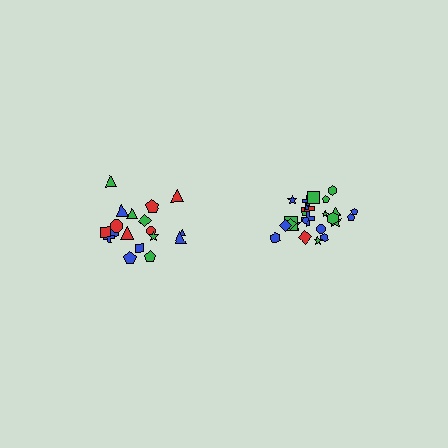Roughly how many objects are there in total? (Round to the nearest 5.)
Roughly 45 objects in total.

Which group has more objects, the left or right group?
The right group.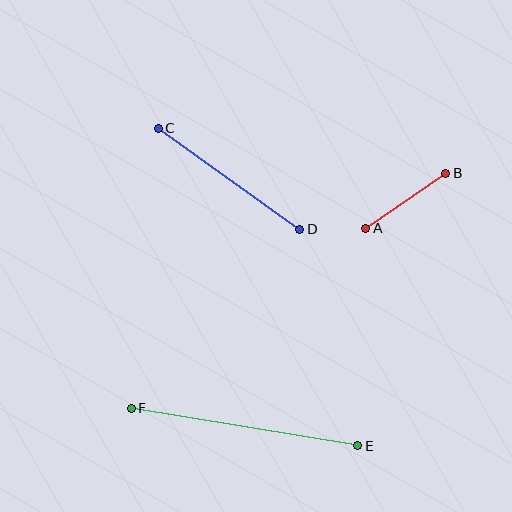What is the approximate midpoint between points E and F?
The midpoint is at approximately (244, 427) pixels.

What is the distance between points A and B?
The distance is approximately 97 pixels.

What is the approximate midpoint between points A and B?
The midpoint is at approximately (406, 201) pixels.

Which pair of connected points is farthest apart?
Points E and F are farthest apart.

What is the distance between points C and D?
The distance is approximately 174 pixels.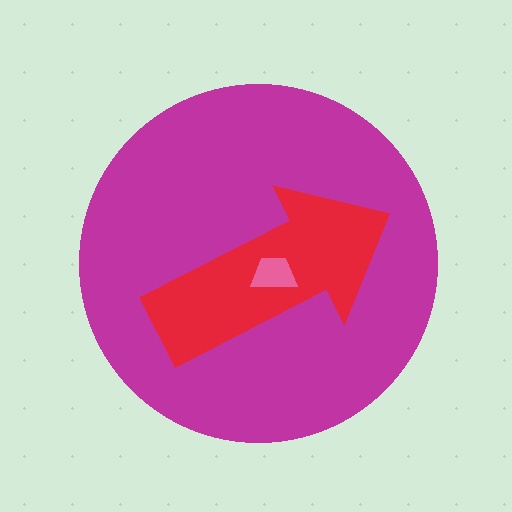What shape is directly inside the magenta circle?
The red arrow.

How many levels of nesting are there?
3.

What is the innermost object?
The pink trapezoid.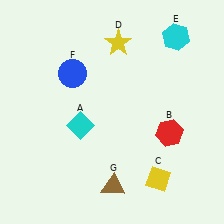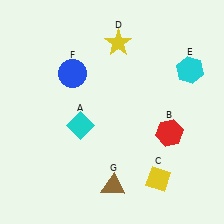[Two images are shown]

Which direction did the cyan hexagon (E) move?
The cyan hexagon (E) moved down.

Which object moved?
The cyan hexagon (E) moved down.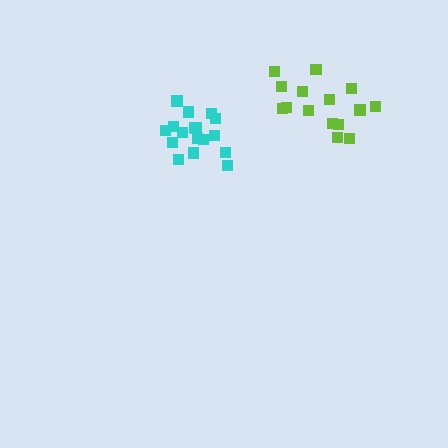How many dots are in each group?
Group 1: 17 dots, Group 2: 15 dots (32 total).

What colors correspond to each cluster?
The clusters are colored: cyan, lime.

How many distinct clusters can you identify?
There are 2 distinct clusters.